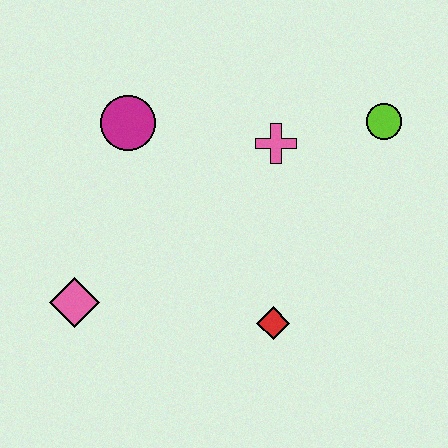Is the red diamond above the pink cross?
No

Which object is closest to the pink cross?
The lime circle is closest to the pink cross.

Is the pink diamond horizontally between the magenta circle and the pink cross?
No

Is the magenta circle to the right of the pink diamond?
Yes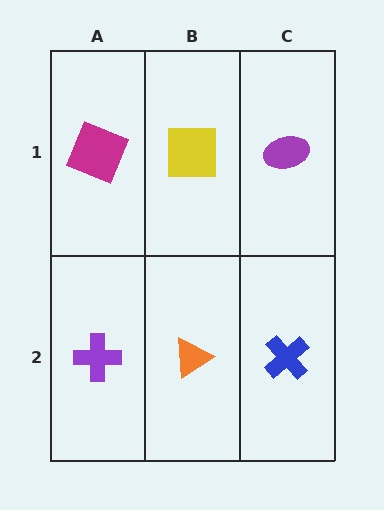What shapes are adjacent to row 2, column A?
A magenta square (row 1, column A), an orange triangle (row 2, column B).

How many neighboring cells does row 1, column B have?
3.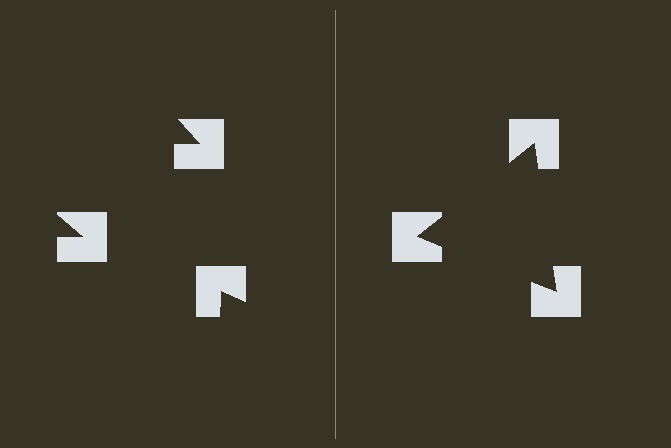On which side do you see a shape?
An illusory triangle appears on the right side. On the left side the wedge cuts are rotated, so no coherent shape forms.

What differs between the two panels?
The notched squares are positioned identically on both sides; only the wedge orientations differ. On the right they align to a triangle; on the left they are misaligned.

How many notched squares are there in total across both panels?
6 — 3 on each side.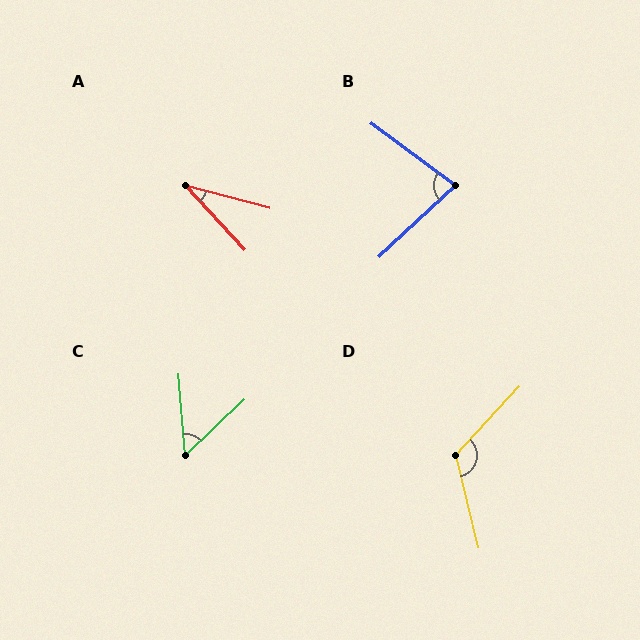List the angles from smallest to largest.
A (32°), C (51°), B (79°), D (124°).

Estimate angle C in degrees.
Approximately 51 degrees.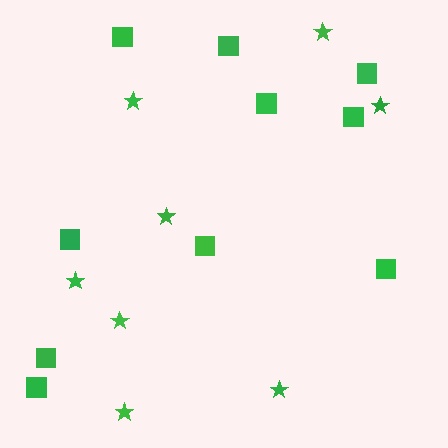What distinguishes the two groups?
There are 2 groups: one group of squares (10) and one group of stars (8).